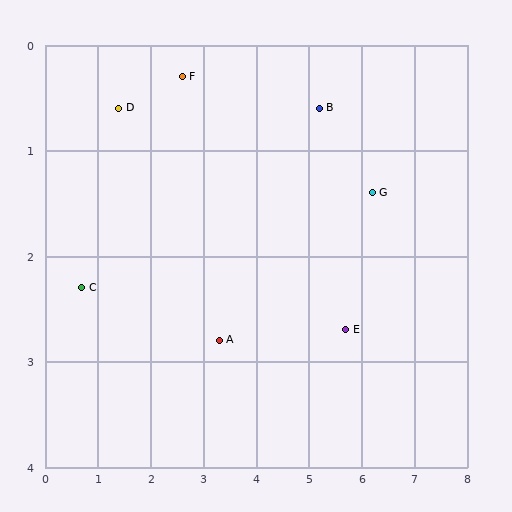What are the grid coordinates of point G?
Point G is at approximately (6.2, 1.4).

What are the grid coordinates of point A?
Point A is at approximately (3.3, 2.8).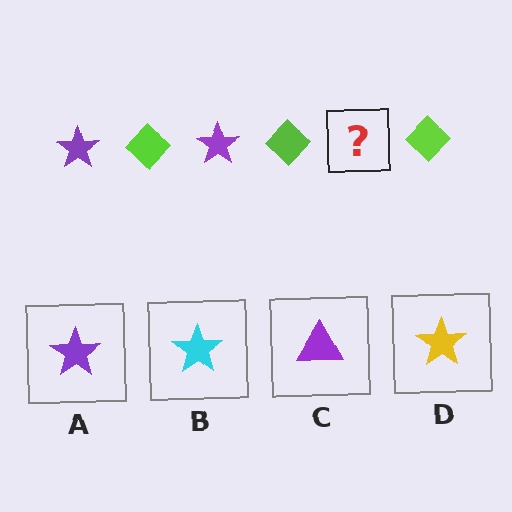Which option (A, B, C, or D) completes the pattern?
A.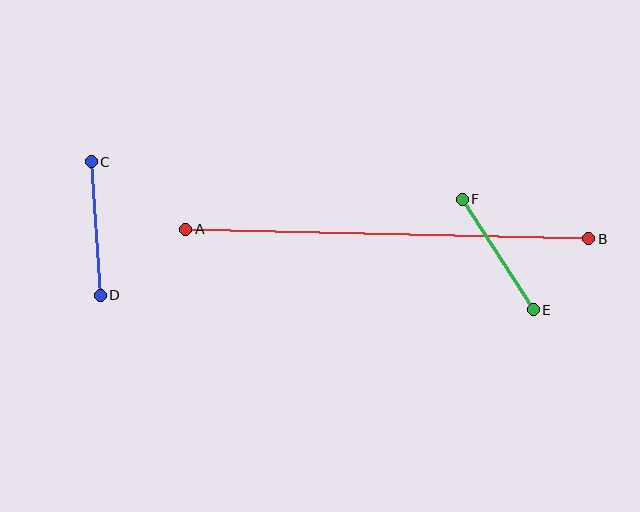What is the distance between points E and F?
The distance is approximately 131 pixels.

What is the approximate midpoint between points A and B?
The midpoint is at approximately (387, 234) pixels.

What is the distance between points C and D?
The distance is approximately 134 pixels.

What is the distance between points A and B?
The distance is approximately 403 pixels.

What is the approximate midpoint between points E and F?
The midpoint is at approximately (498, 254) pixels.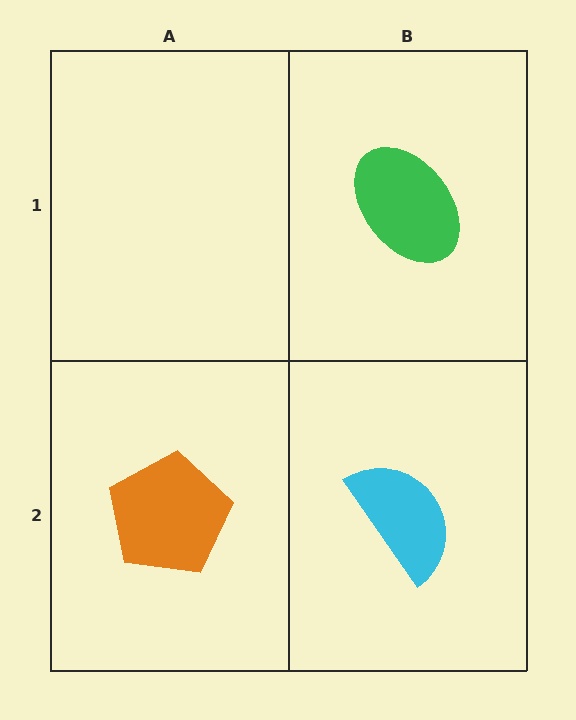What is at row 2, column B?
A cyan semicircle.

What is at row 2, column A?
An orange pentagon.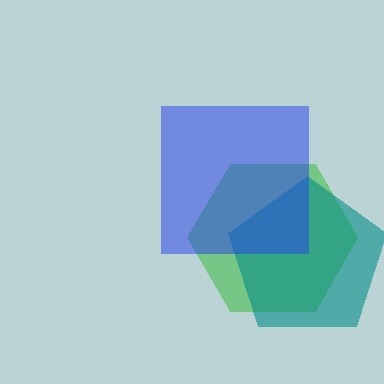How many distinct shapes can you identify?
There are 3 distinct shapes: a green hexagon, a teal pentagon, a blue square.